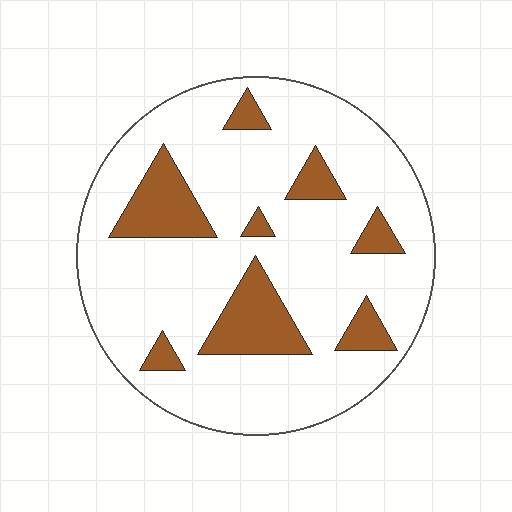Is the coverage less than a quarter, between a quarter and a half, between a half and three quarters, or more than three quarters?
Less than a quarter.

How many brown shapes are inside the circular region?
8.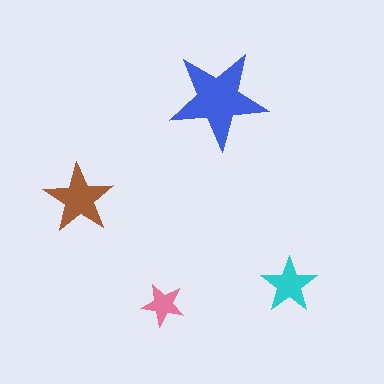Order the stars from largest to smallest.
the blue one, the brown one, the cyan one, the pink one.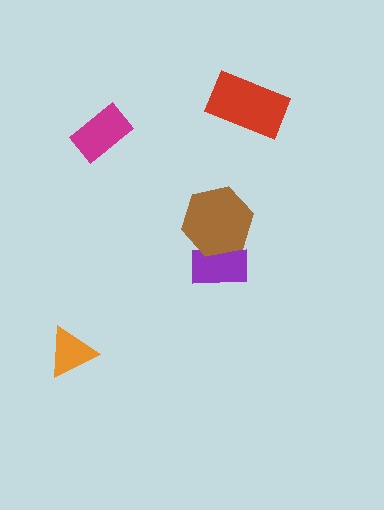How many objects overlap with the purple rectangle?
1 object overlaps with the purple rectangle.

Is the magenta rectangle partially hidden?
No, no other shape covers it.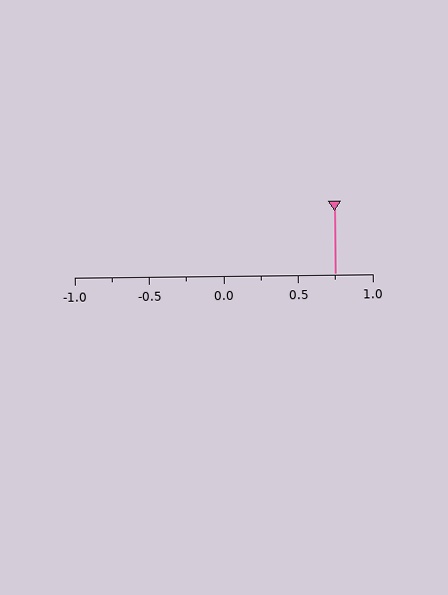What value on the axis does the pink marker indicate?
The marker indicates approximately 0.75.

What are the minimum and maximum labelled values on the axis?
The axis runs from -1.0 to 1.0.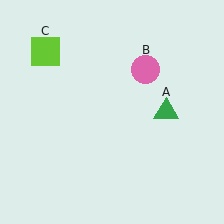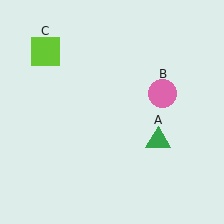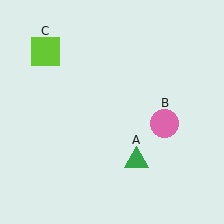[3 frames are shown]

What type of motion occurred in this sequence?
The green triangle (object A), pink circle (object B) rotated clockwise around the center of the scene.